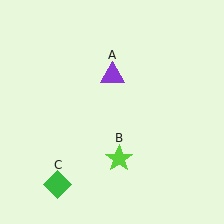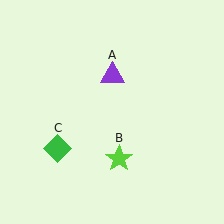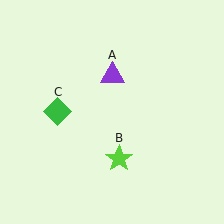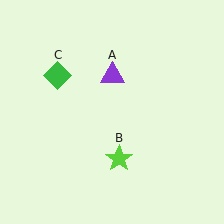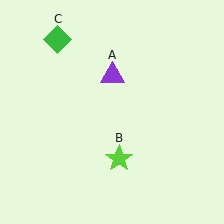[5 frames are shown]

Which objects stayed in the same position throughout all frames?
Purple triangle (object A) and lime star (object B) remained stationary.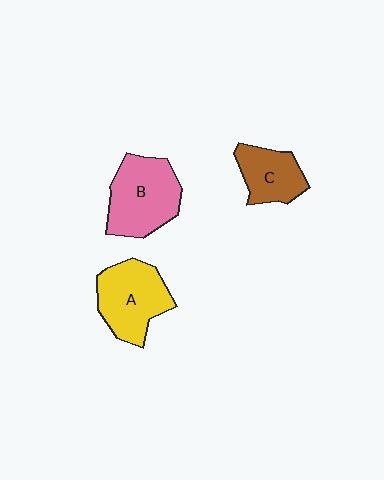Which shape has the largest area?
Shape B (pink).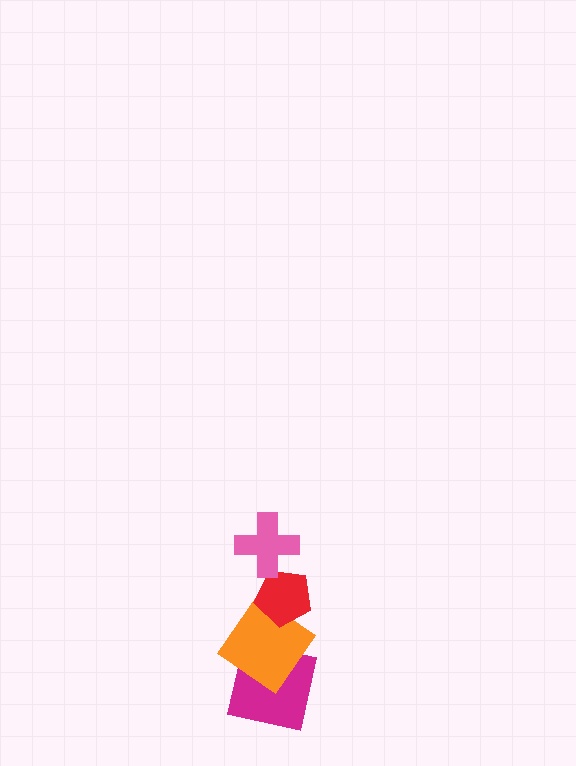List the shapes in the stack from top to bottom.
From top to bottom: the pink cross, the red pentagon, the orange diamond, the magenta square.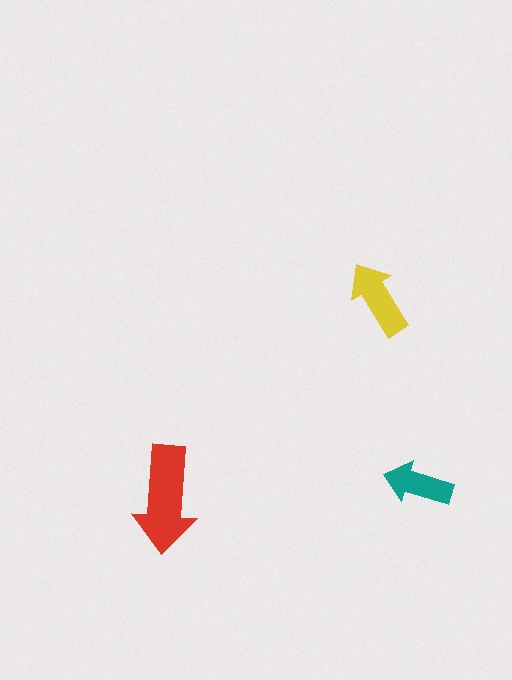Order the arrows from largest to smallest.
the red one, the yellow one, the teal one.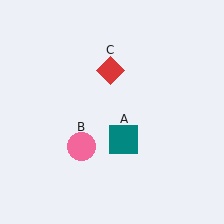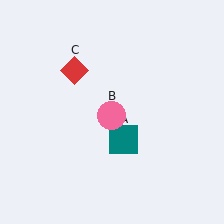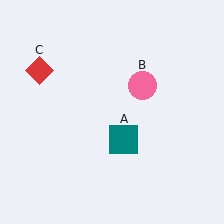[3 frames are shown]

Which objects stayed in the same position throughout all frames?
Teal square (object A) remained stationary.